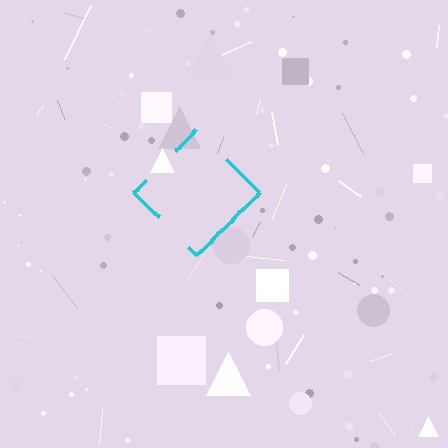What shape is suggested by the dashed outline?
The dashed outline suggests a diamond.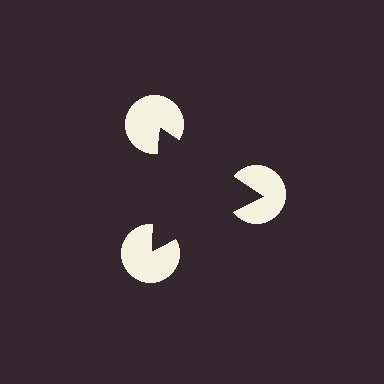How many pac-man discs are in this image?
There are 3 — one at each vertex of the illusory triangle.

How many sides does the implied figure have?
3 sides.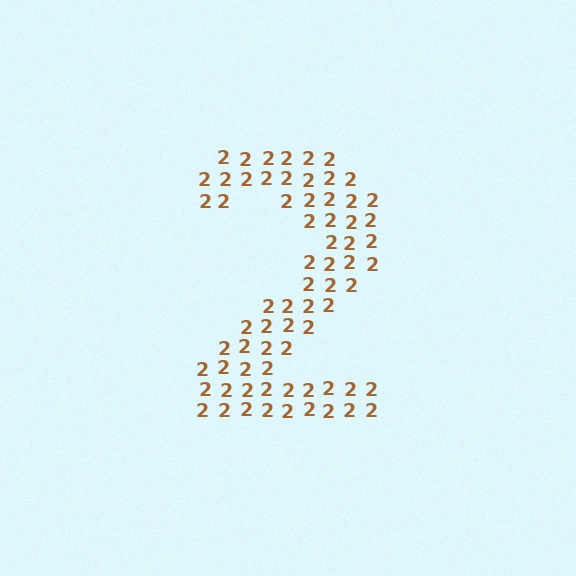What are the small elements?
The small elements are digit 2's.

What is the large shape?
The large shape is the digit 2.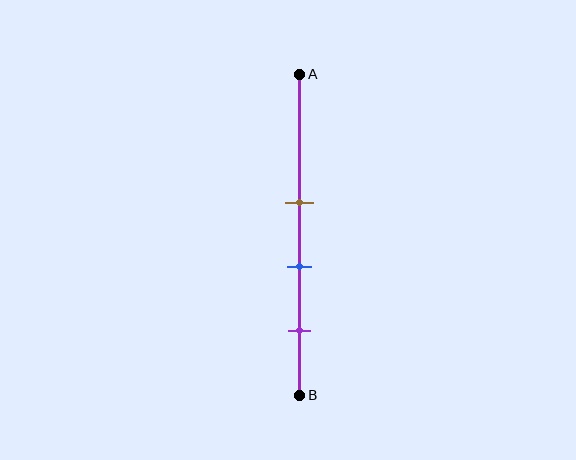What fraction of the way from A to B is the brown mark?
The brown mark is approximately 40% (0.4) of the way from A to B.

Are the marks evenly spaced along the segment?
Yes, the marks are approximately evenly spaced.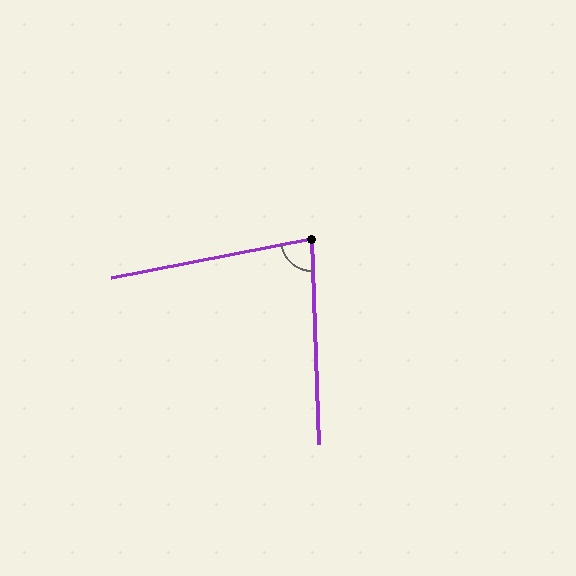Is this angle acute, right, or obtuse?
It is acute.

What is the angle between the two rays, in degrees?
Approximately 81 degrees.